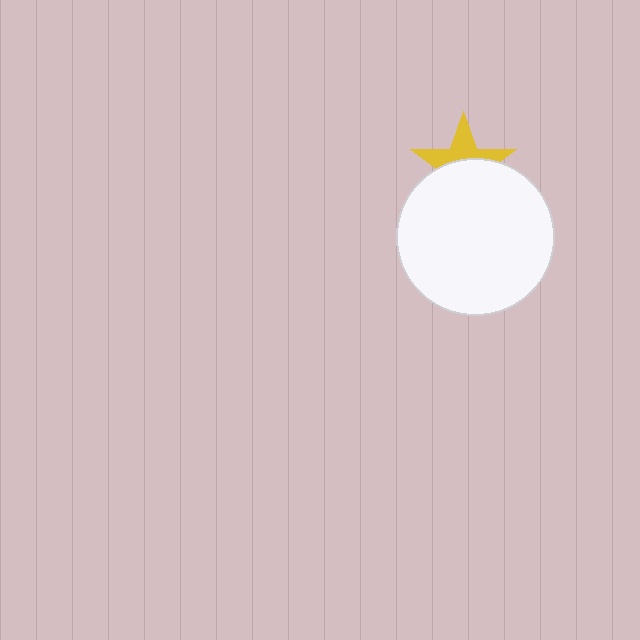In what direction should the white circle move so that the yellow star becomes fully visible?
The white circle should move down. That is the shortest direction to clear the overlap and leave the yellow star fully visible.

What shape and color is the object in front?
The object in front is a white circle.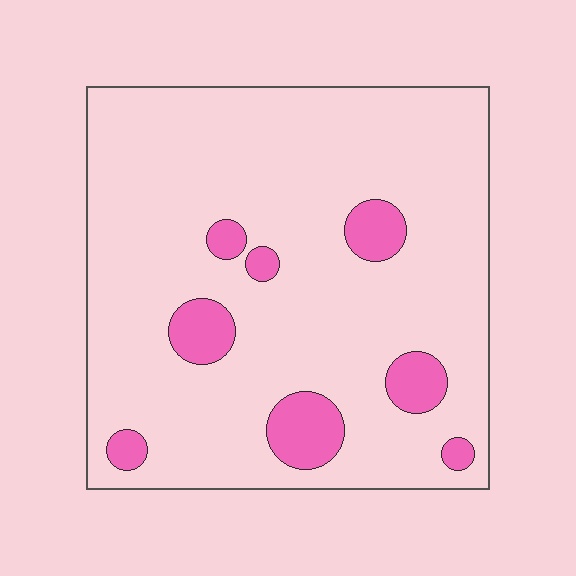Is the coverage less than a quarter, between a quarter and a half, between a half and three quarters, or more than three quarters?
Less than a quarter.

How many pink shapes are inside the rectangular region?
8.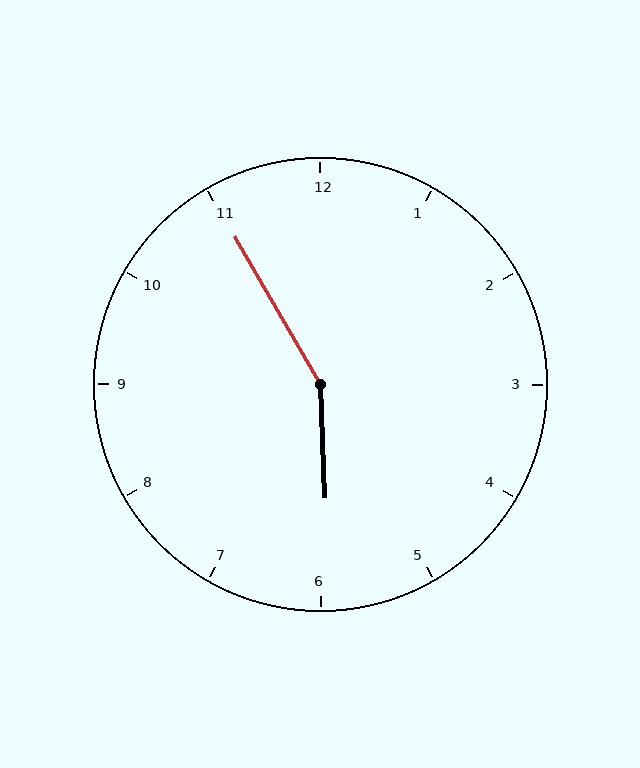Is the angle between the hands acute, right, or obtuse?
It is obtuse.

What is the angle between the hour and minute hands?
Approximately 152 degrees.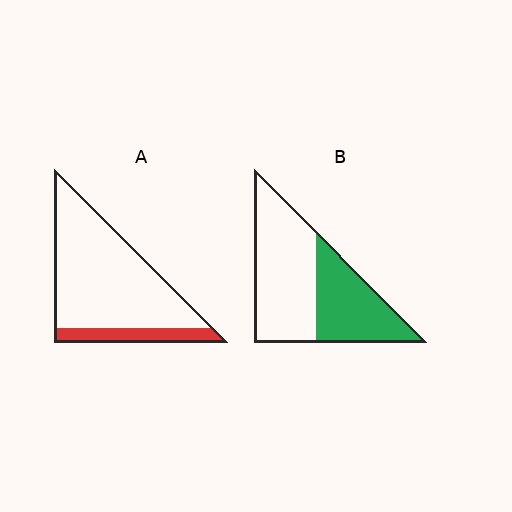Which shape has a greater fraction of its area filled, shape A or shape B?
Shape B.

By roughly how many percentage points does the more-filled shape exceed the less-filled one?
By roughly 25 percentage points (B over A).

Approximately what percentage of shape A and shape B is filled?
A is approximately 15% and B is approximately 40%.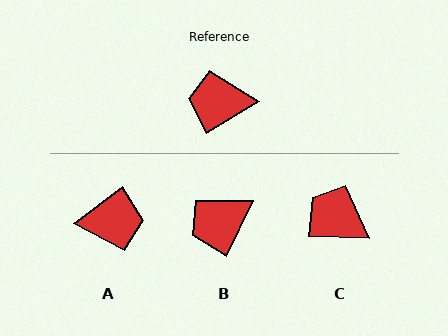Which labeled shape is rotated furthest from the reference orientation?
A, about 175 degrees away.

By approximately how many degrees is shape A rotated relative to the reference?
Approximately 175 degrees clockwise.